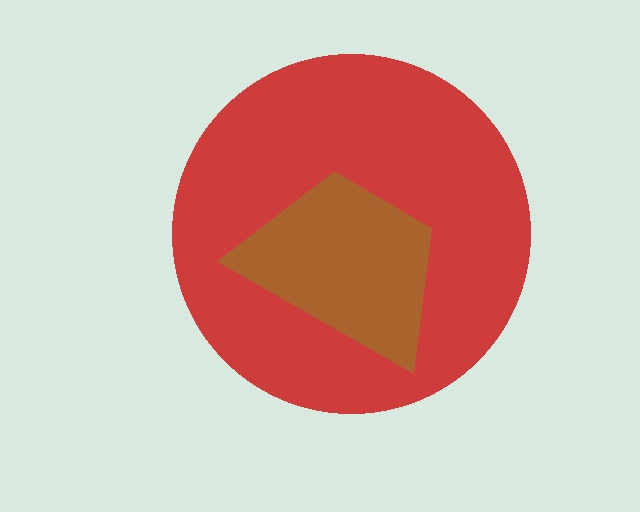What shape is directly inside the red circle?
The brown trapezoid.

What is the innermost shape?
The brown trapezoid.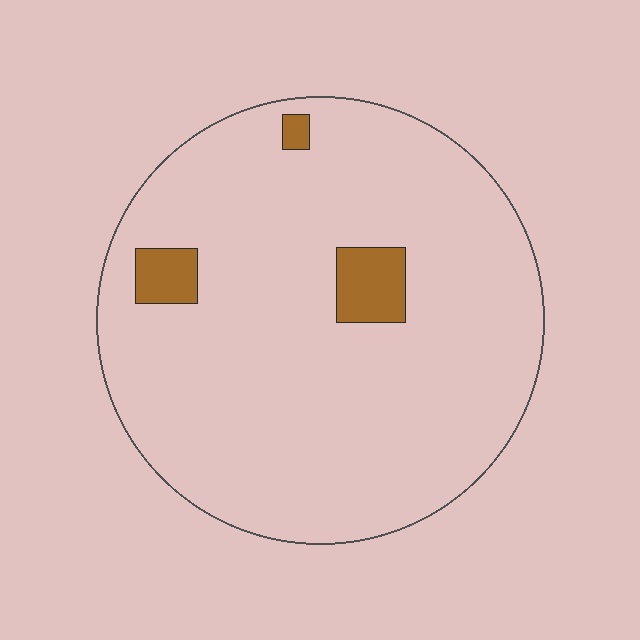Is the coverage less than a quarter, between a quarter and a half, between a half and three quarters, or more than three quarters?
Less than a quarter.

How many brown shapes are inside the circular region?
3.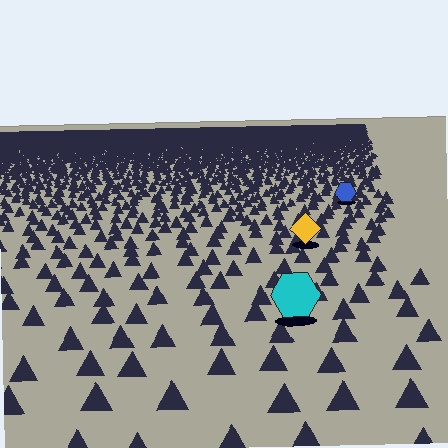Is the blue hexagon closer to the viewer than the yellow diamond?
No. The yellow diamond is closer — you can tell from the texture gradient: the ground texture is coarser near it.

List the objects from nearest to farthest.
From nearest to farthest: the cyan hexagon, the yellow diamond, the blue hexagon.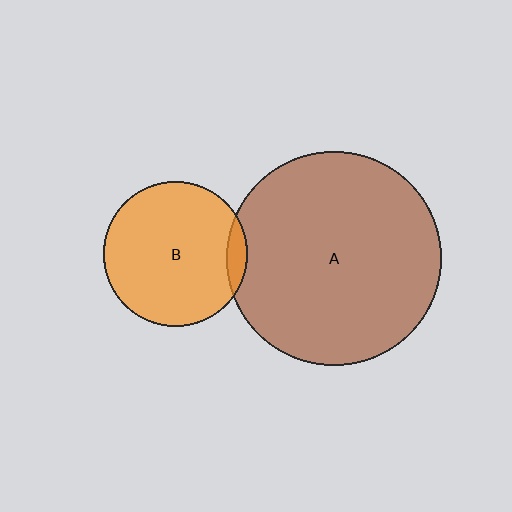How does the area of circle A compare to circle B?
Approximately 2.2 times.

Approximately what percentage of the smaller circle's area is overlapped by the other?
Approximately 5%.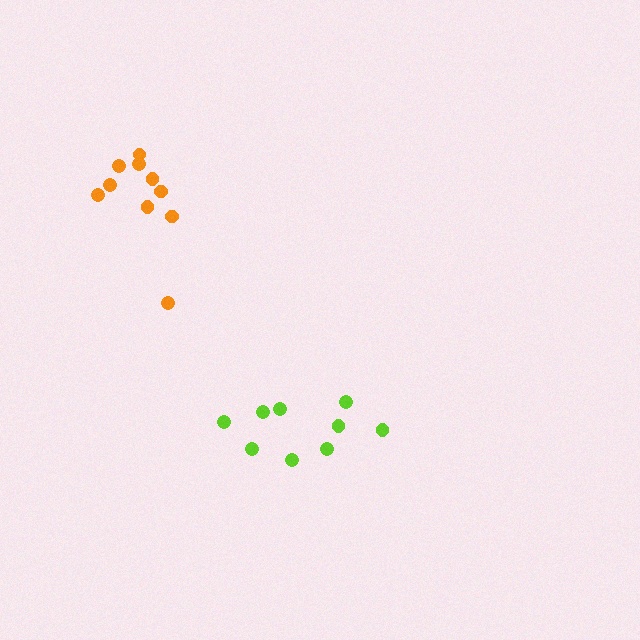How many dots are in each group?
Group 1: 10 dots, Group 2: 9 dots (19 total).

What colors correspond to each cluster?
The clusters are colored: orange, lime.